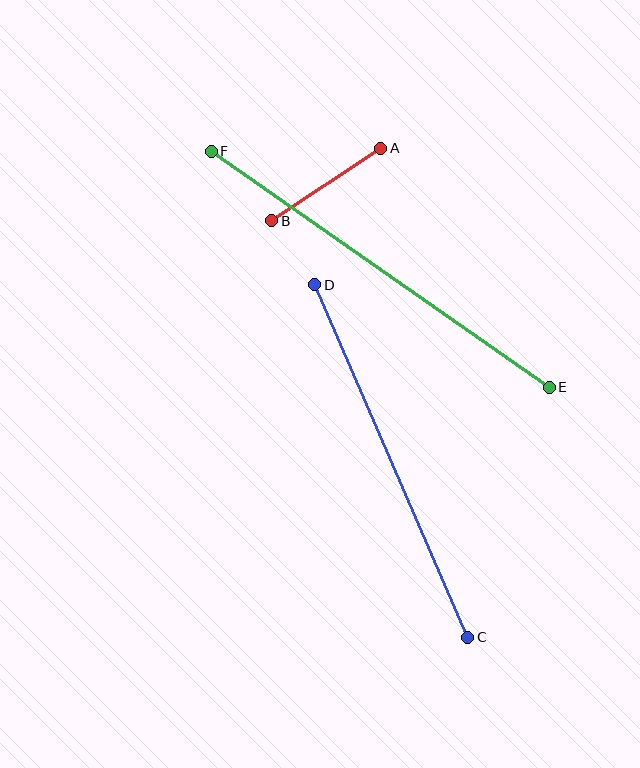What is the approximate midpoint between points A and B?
The midpoint is at approximately (326, 184) pixels.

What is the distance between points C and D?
The distance is approximately 384 pixels.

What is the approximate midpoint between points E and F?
The midpoint is at approximately (380, 269) pixels.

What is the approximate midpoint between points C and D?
The midpoint is at approximately (391, 461) pixels.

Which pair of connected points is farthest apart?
Points E and F are farthest apart.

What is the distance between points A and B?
The distance is approximately 131 pixels.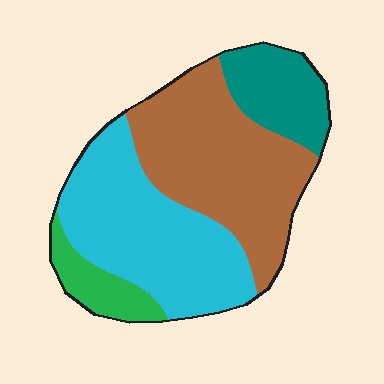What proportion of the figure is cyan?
Cyan takes up between a quarter and a half of the figure.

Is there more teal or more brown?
Brown.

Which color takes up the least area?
Green, at roughly 10%.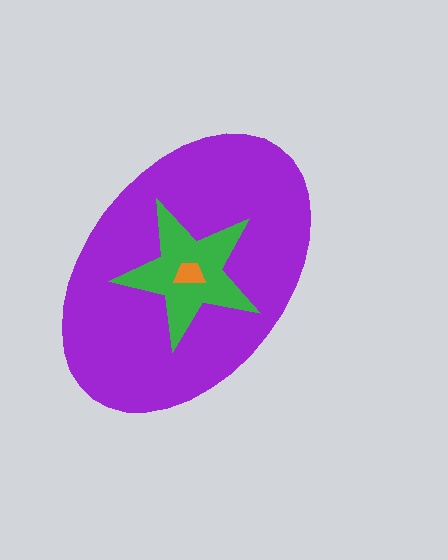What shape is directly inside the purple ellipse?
The green star.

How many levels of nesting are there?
3.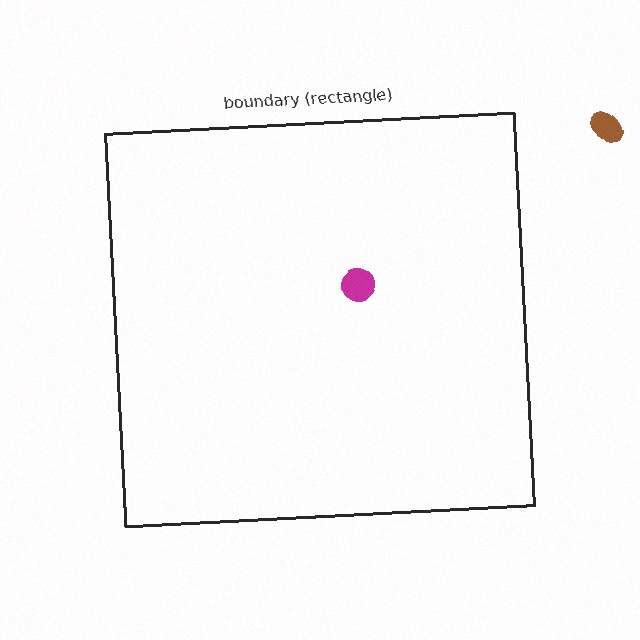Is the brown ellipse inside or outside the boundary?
Outside.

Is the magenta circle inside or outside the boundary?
Inside.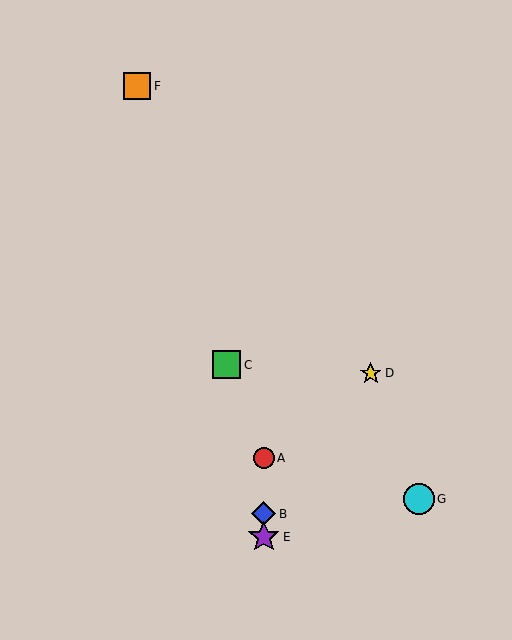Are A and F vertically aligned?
No, A is at x≈264 and F is at x≈137.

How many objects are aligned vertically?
3 objects (A, B, E) are aligned vertically.